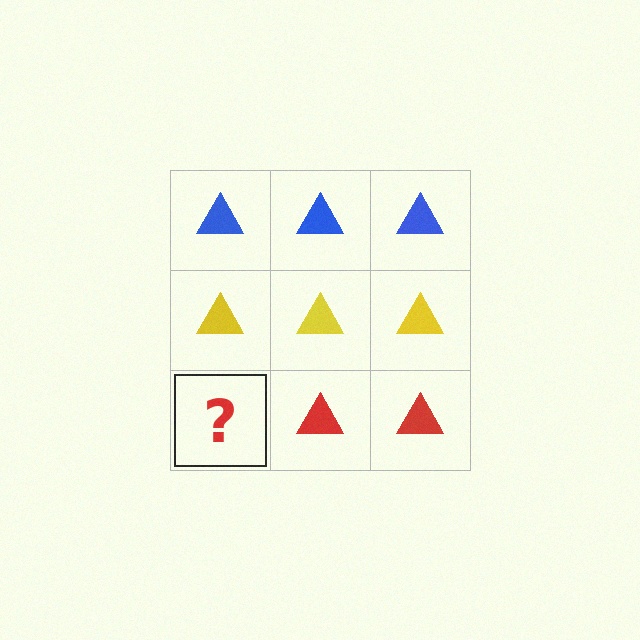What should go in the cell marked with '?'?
The missing cell should contain a red triangle.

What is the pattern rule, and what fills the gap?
The rule is that each row has a consistent color. The gap should be filled with a red triangle.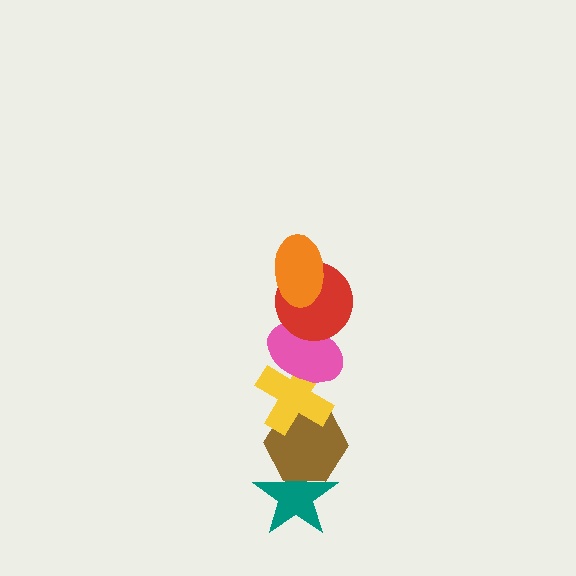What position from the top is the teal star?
The teal star is 6th from the top.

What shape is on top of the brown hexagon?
The yellow cross is on top of the brown hexagon.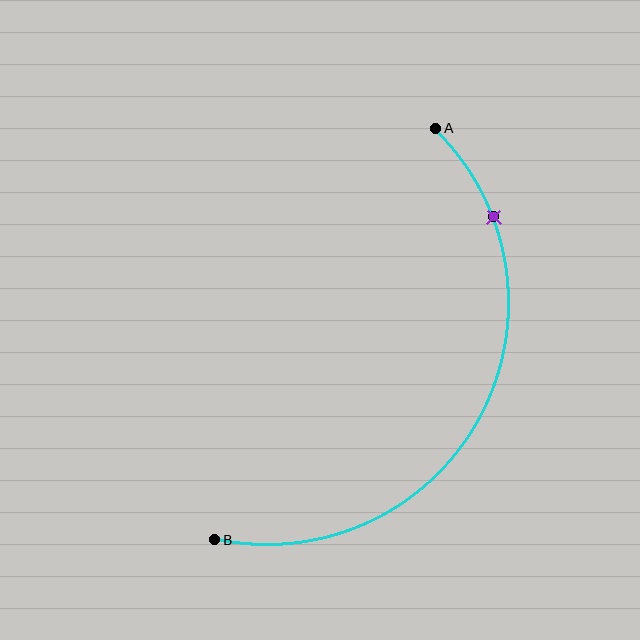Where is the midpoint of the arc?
The arc midpoint is the point on the curve farthest from the straight line joining A and B. It sits to the right of that line.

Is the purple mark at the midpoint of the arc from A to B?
No. The purple mark lies on the arc but is closer to endpoint A. The arc midpoint would be at the point on the curve equidistant along the arc from both A and B.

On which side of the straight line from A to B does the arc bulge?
The arc bulges to the right of the straight line connecting A and B.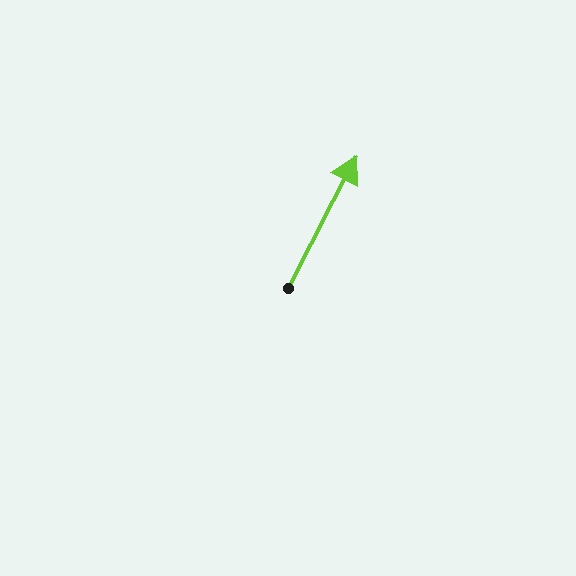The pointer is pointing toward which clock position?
Roughly 1 o'clock.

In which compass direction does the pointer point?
Northeast.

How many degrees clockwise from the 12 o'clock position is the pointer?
Approximately 27 degrees.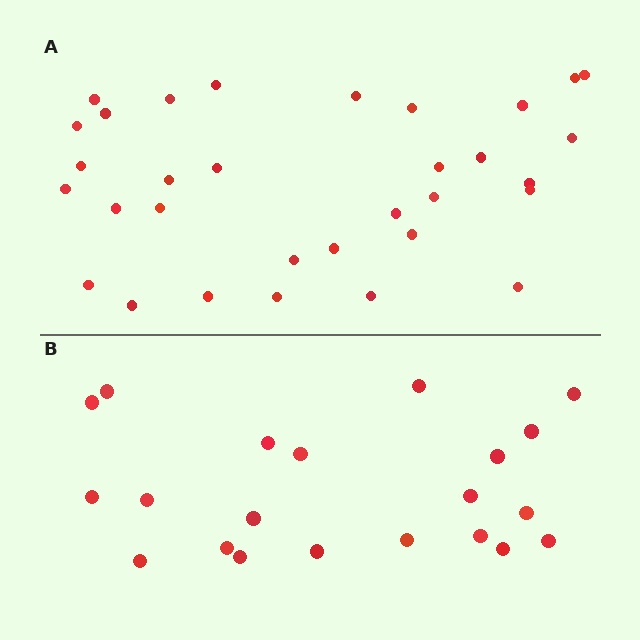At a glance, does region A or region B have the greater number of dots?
Region A (the top region) has more dots.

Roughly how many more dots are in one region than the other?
Region A has roughly 12 or so more dots than region B.